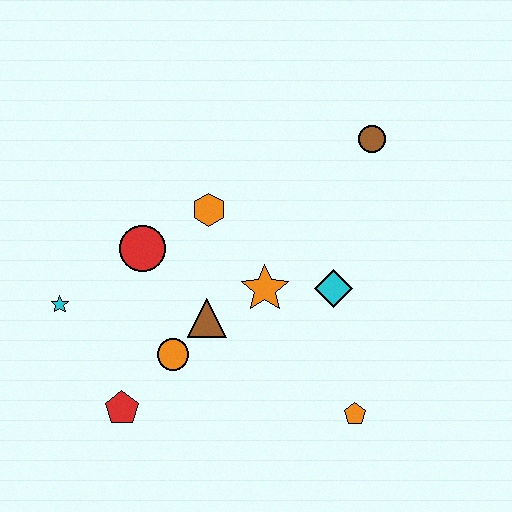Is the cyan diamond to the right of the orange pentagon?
No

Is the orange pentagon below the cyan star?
Yes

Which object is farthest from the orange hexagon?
The orange pentagon is farthest from the orange hexagon.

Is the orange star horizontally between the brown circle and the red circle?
Yes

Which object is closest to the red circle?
The orange hexagon is closest to the red circle.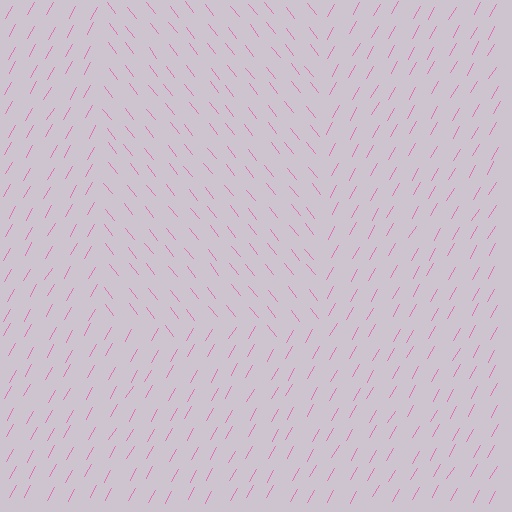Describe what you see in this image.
The image is filled with small pink line segments. A rectangle region in the image has lines oriented differently from the surrounding lines, creating a visible texture boundary.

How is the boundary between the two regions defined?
The boundary is defined purely by a change in line orientation (approximately 68 degrees difference). All lines are the same color and thickness.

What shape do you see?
I see a rectangle.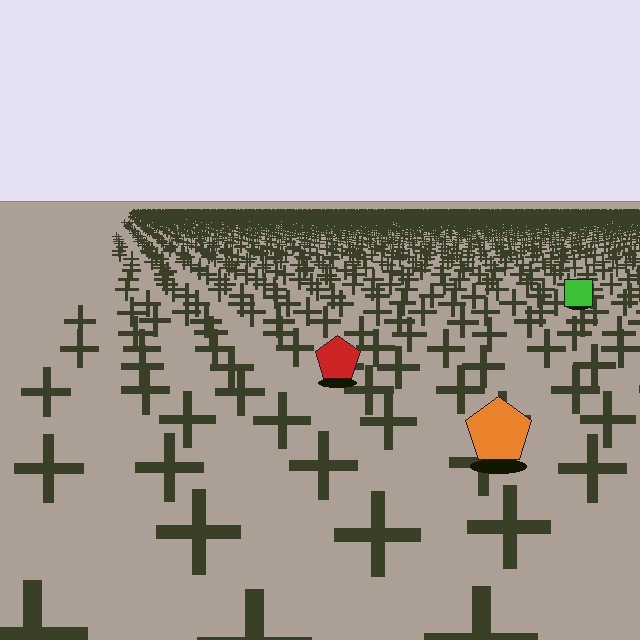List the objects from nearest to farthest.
From nearest to farthest: the orange pentagon, the red pentagon, the green square.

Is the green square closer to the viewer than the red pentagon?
No. The red pentagon is closer — you can tell from the texture gradient: the ground texture is coarser near it.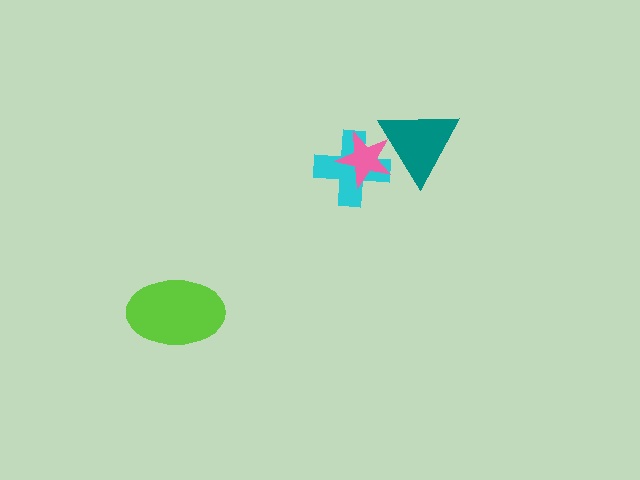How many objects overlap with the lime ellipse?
0 objects overlap with the lime ellipse.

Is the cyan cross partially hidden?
Yes, it is partially covered by another shape.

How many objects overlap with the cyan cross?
2 objects overlap with the cyan cross.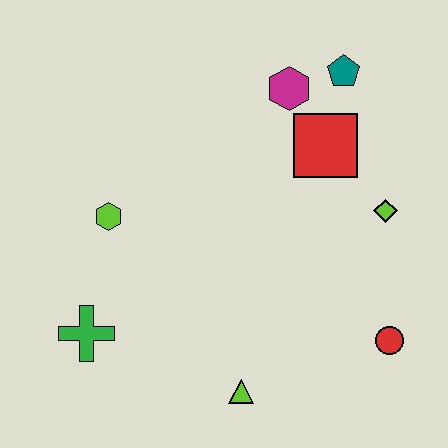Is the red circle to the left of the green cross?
No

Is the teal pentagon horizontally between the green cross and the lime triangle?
No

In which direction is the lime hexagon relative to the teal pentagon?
The lime hexagon is to the left of the teal pentagon.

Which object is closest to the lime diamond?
The red square is closest to the lime diamond.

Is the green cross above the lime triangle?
Yes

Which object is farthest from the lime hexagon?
The red circle is farthest from the lime hexagon.